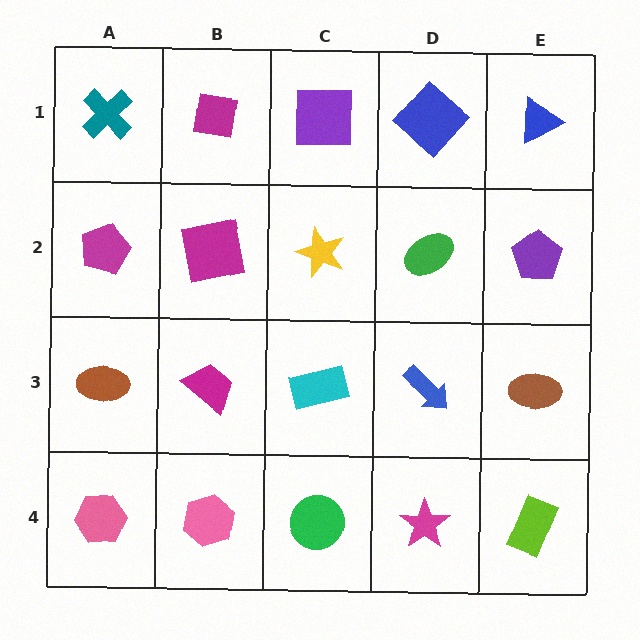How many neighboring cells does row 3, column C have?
4.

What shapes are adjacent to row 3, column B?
A magenta square (row 2, column B), a pink hexagon (row 4, column B), a brown ellipse (row 3, column A), a cyan rectangle (row 3, column C).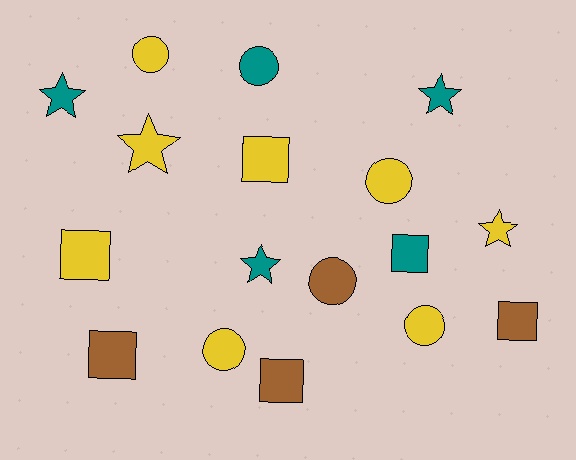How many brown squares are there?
There are 3 brown squares.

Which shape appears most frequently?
Circle, with 6 objects.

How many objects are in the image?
There are 17 objects.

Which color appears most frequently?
Yellow, with 8 objects.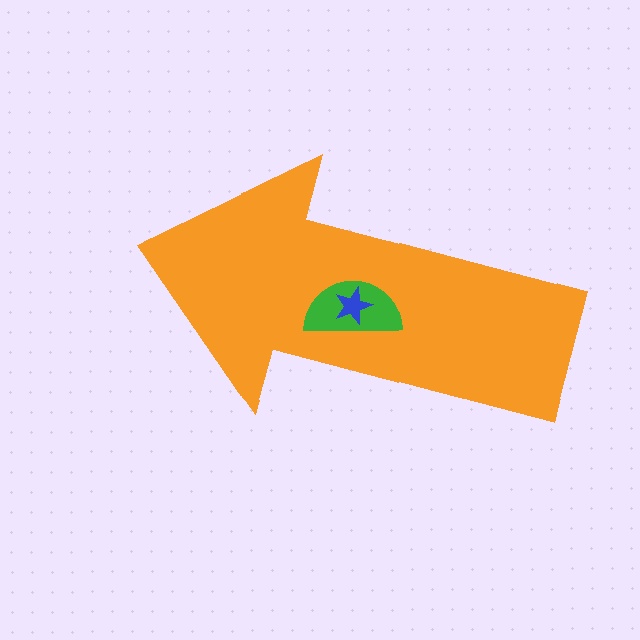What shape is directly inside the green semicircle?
The blue star.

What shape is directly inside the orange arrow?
The green semicircle.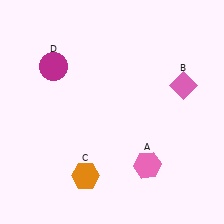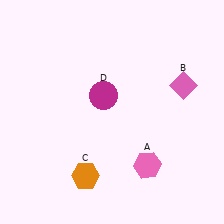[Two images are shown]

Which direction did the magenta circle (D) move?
The magenta circle (D) moved right.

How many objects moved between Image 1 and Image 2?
1 object moved between the two images.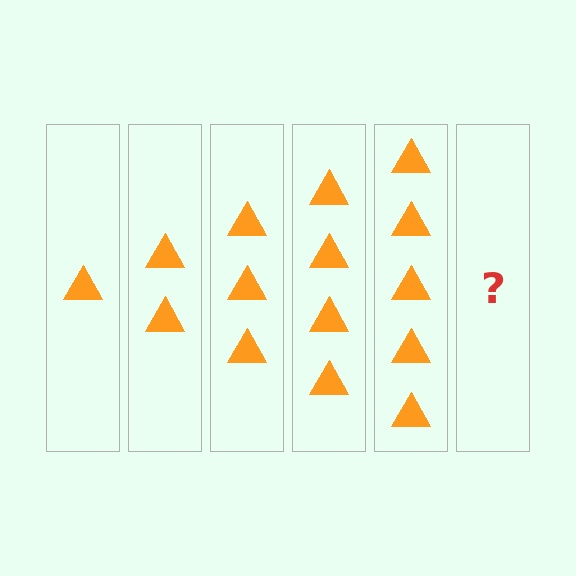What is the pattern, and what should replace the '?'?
The pattern is that each step adds one more triangle. The '?' should be 6 triangles.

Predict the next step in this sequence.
The next step is 6 triangles.